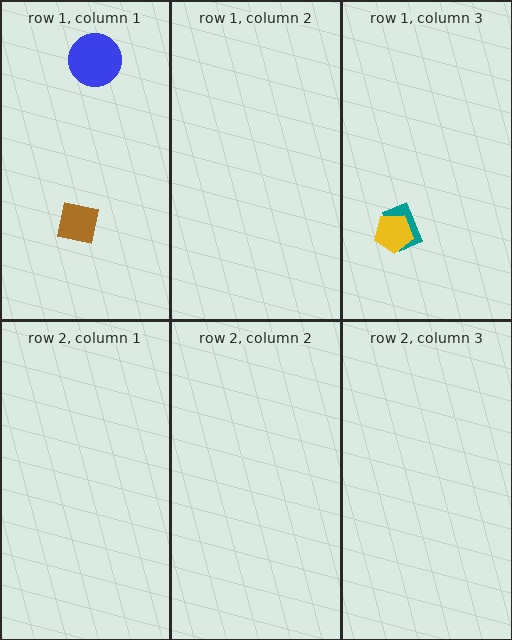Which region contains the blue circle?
The row 1, column 1 region.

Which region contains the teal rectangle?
The row 1, column 3 region.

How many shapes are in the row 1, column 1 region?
2.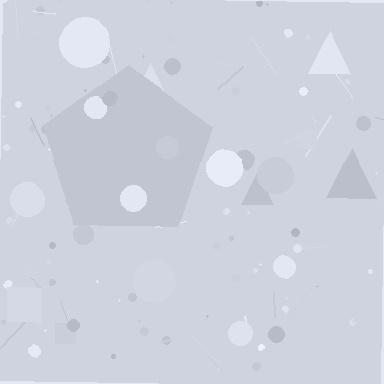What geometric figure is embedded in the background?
A pentagon is embedded in the background.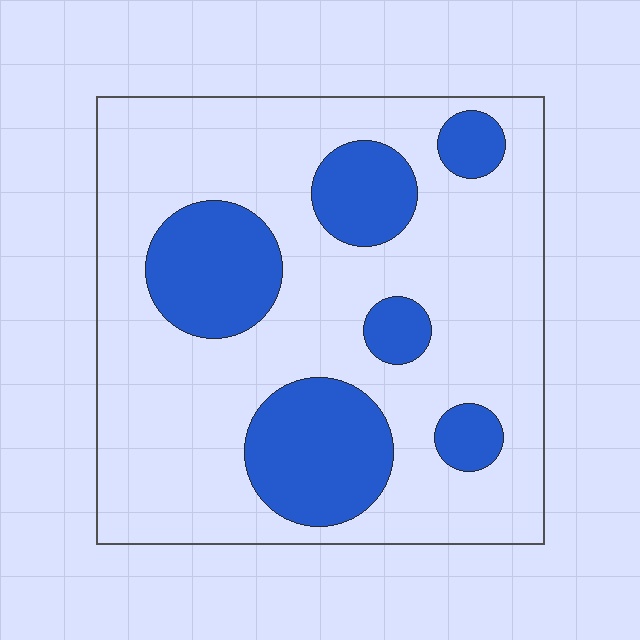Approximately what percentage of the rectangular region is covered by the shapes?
Approximately 25%.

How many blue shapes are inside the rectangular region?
6.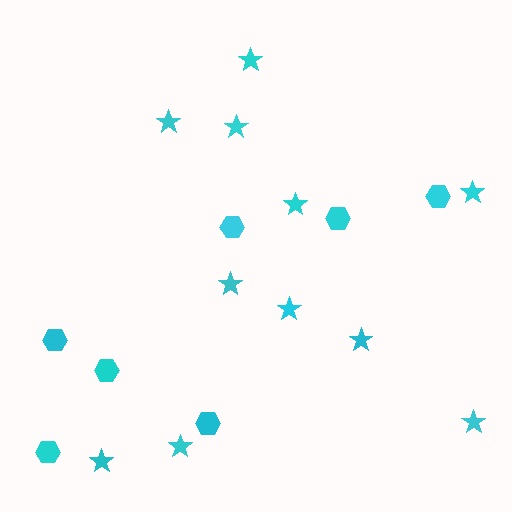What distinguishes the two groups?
There are 2 groups: one group of stars (11) and one group of hexagons (7).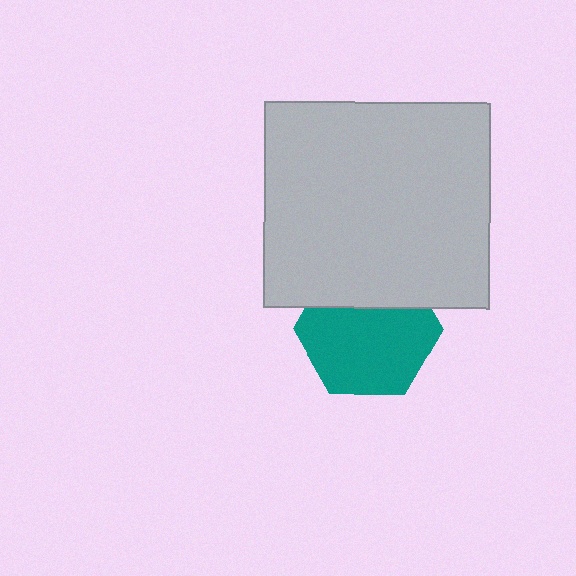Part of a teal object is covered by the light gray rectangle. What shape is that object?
It is a hexagon.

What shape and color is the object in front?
The object in front is a light gray rectangle.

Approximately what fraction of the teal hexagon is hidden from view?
Roughly 30% of the teal hexagon is hidden behind the light gray rectangle.